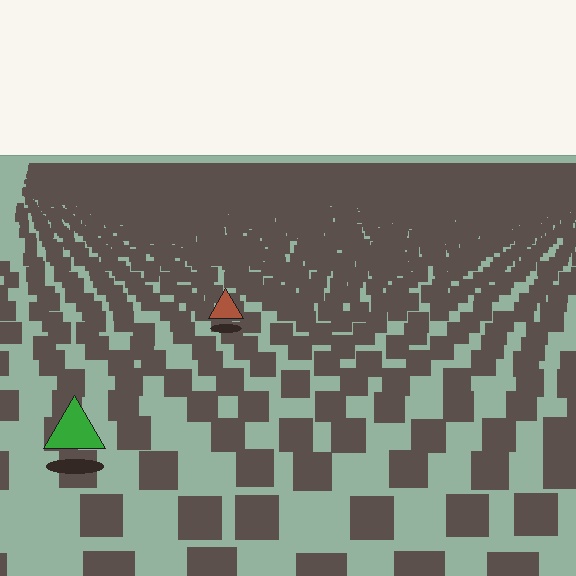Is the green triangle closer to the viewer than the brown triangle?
Yes. The green triangle is closer — you can tell from the texture gradient: the ground texture is coarser near it.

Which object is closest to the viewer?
The green triangle is closest. The texture marks near it are larger and more spread out.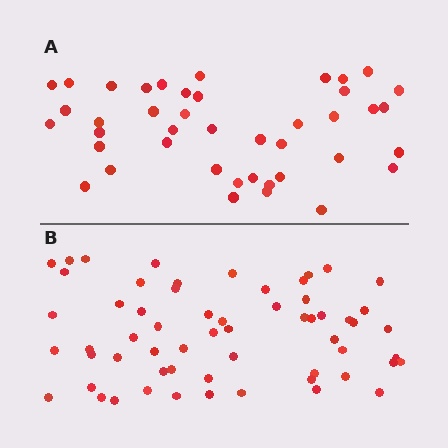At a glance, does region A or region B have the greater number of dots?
Region B (the bottom region) has more dots.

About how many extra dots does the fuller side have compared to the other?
Region B has approximately 20 more dots than region A.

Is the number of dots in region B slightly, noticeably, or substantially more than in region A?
Region B has noticeably more, but not dramatically so. The ratio is roughly 1.4 to 1.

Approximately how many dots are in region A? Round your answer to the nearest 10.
About 40 dots. (The exact count is 42, which rounds to 40.)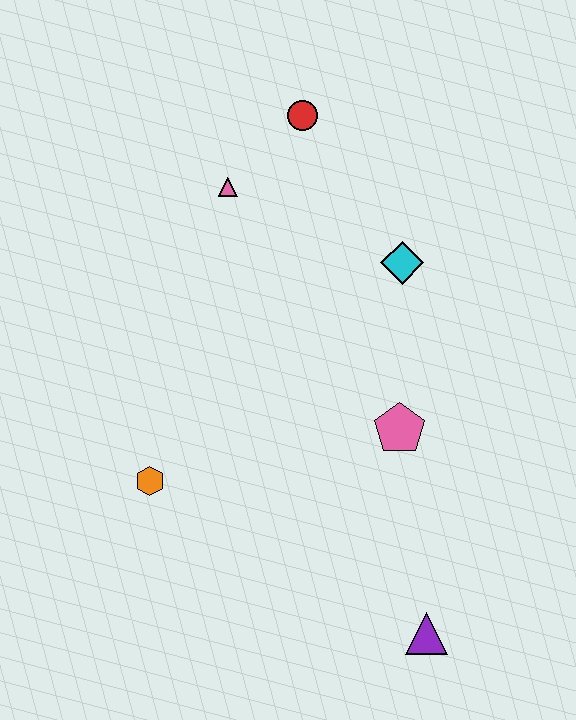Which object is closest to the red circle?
The pink triangle is closest to the red circle.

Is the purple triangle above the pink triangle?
No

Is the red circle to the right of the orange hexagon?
Yes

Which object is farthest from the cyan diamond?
The purple triangle is farthest from the cyan diamond.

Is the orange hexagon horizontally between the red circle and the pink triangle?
No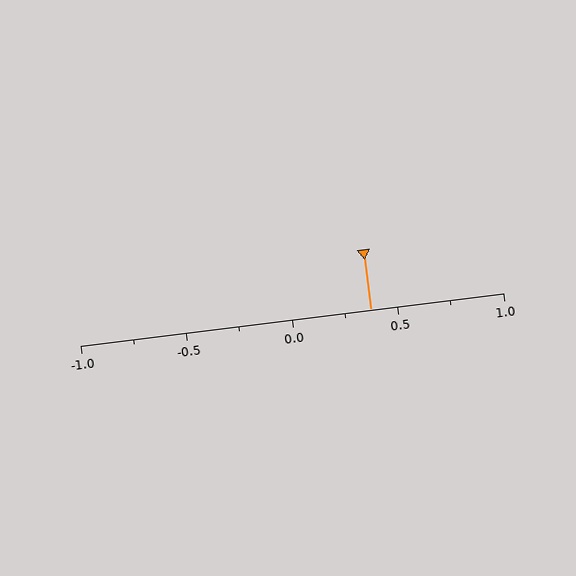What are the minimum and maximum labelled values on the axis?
The axis runs from -1.0 to 1.0.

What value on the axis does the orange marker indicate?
The marker indicates approximately 0.38.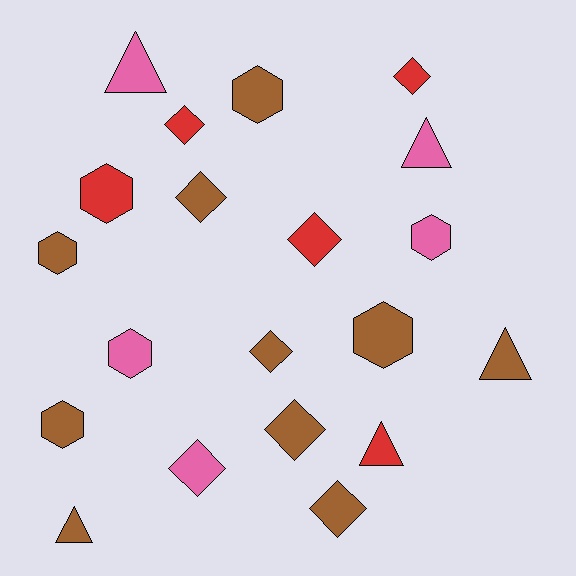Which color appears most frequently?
Brown, with 10 objects.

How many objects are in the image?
There are 20 objects.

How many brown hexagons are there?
There are 4 brown hexagons.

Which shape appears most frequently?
Diamond, with 8 objects.